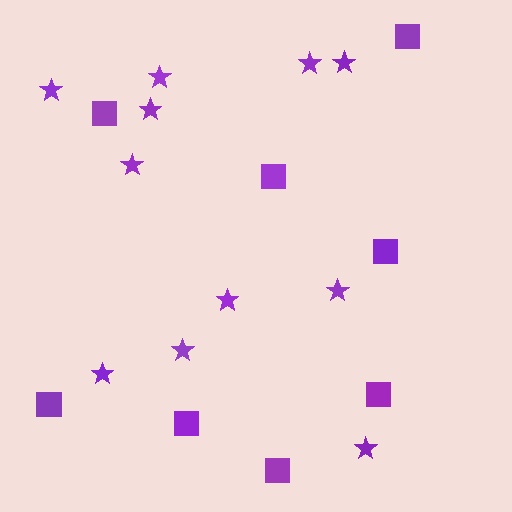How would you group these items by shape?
There are 2 groups: one group of squares (8) and one group of stars (11).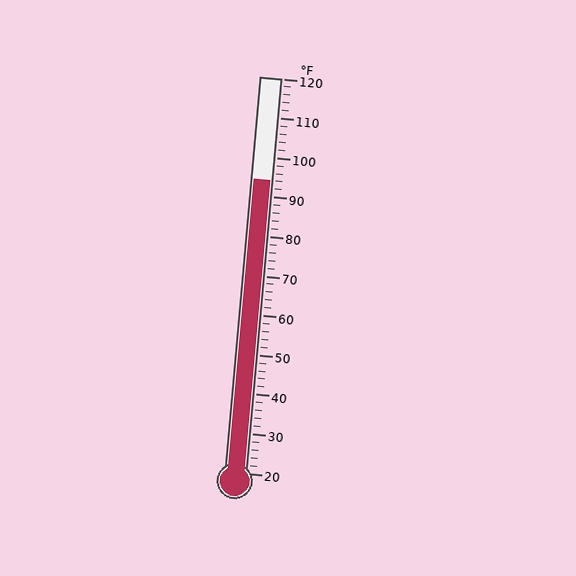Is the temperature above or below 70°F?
The temperature is above 70°F.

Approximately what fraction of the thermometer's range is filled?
The thermometer is filled to approximately 75% of its range.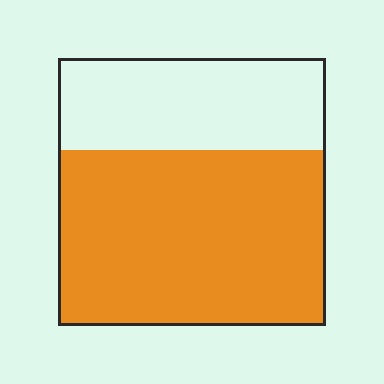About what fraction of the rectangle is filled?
About two thirds (2/3).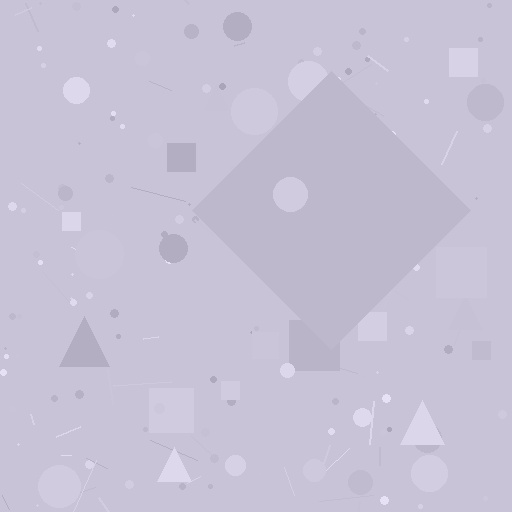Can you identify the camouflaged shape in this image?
The camouflaged shape is a diamond.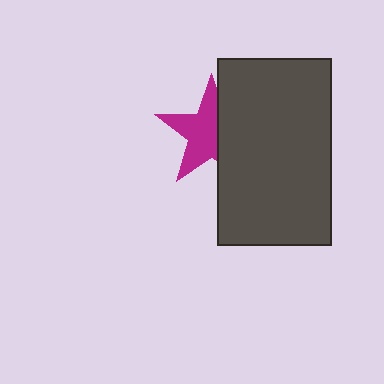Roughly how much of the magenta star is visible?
About half of it is visible (roughly 61%).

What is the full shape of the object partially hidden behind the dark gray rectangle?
The partially hidden object is a magenta star.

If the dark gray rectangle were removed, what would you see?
You would see the complete magenta star.